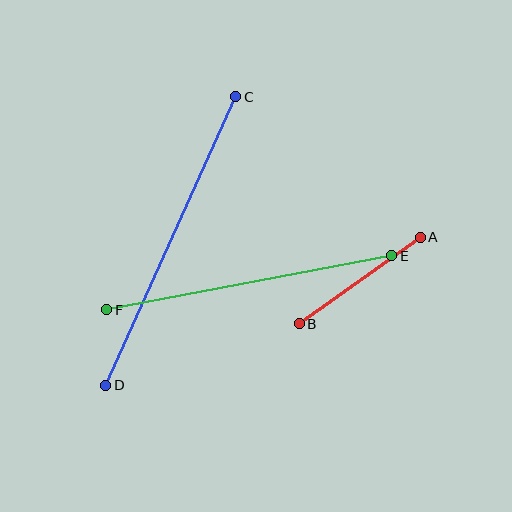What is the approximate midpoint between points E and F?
The midpoint is at approximately (249, 283) pixels.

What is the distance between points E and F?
The distance is approximately 290 pixels.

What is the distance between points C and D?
The distance is approximately 317 pixels.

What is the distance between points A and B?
The distance is approximately 149 pixels.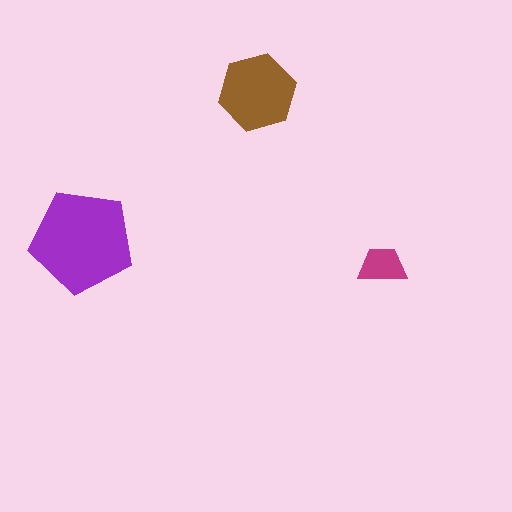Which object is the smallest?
The magenta trapezoid.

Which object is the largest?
The purple pentagon.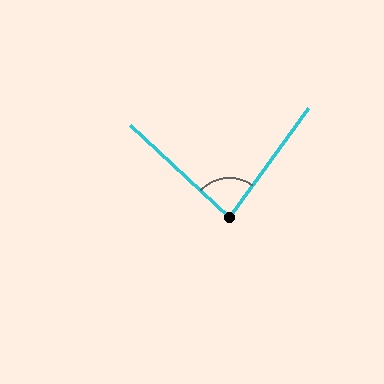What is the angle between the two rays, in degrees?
Approximately 83 degrees.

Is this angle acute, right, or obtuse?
It is acute.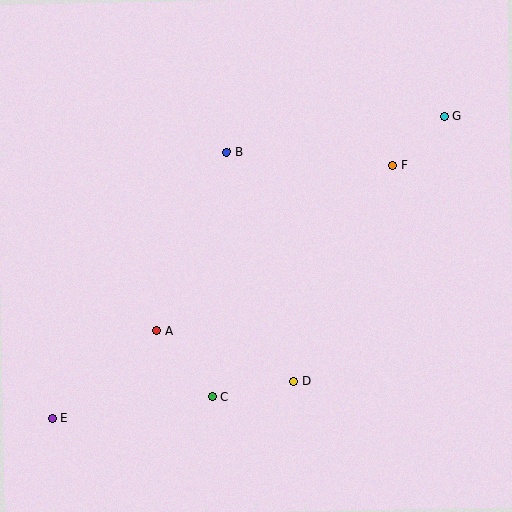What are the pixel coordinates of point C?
Point C is at (212, 397).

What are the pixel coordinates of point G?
Point G is at (445, 117).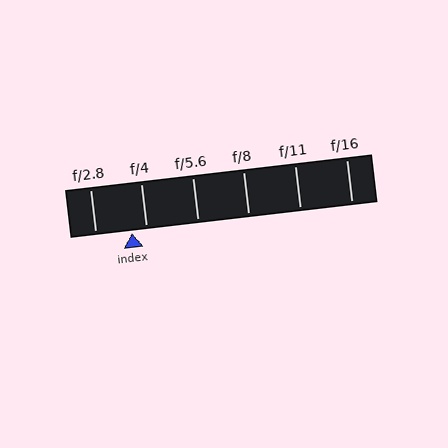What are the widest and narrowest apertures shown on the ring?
The widest aperture shown is f/2.8 and the narrowest is f/16.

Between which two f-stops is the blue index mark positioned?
The index mark is between f/2.8 and f/4.